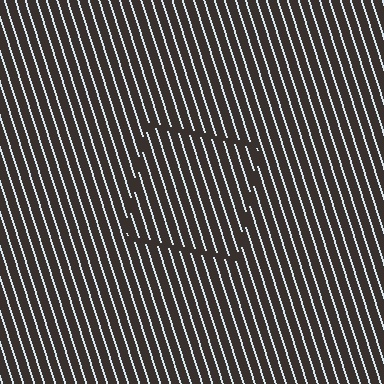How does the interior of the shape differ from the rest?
The interior of the shape contains the same grating, shifted by half a period — the contour is defined by the phase discontinuity where line-ends from the inner and outer gratings abut.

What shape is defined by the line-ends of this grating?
An illusory square. The interior of the shape contains the same grating, shifted by half a period — the contour is defined by the phase discontinuity where line-ends from the inner and outer gratings abut.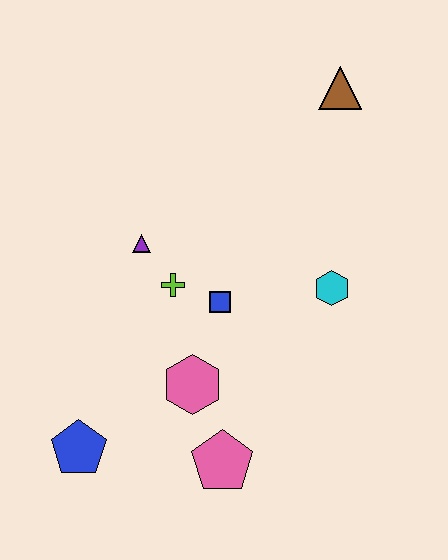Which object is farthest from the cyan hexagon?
The blue pentagon is farthest from the cyan hexagon.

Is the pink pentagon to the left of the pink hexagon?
No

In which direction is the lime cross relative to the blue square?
The lime cross is to the left of the blue square.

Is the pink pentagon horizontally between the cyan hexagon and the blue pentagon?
Yes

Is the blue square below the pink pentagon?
No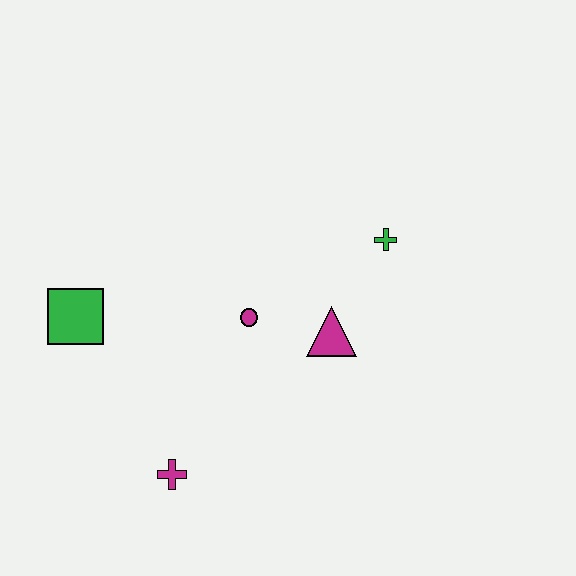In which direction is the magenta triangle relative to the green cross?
The magenta triangle is below the green cross.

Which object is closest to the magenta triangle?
The magenta circle is closest to the magenta triangle.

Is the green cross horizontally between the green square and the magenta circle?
No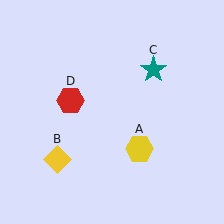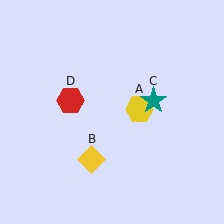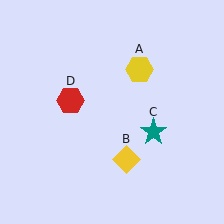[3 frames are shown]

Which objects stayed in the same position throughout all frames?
Red hexagon (object D) remained stationary.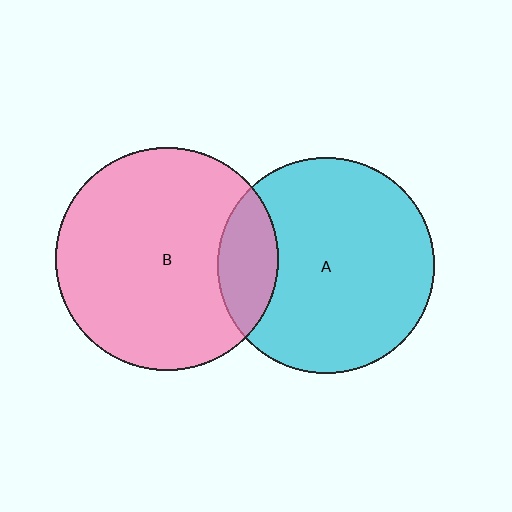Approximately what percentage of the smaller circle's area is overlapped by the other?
Approximately 15%.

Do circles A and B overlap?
Yes.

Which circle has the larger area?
Circle B (pink).